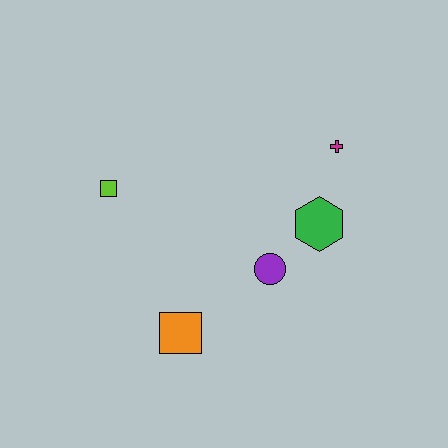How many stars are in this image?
There are no stars.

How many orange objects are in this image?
There is 1 orange object.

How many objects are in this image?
There are 5 objects.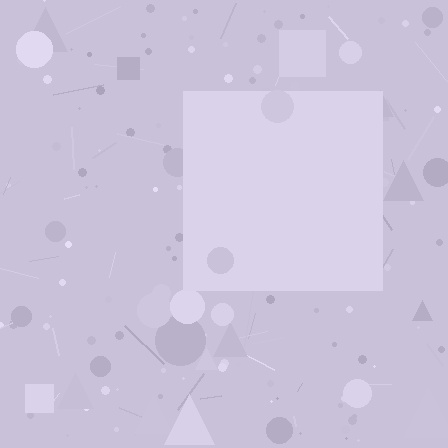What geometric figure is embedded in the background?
A square is embedded in the background.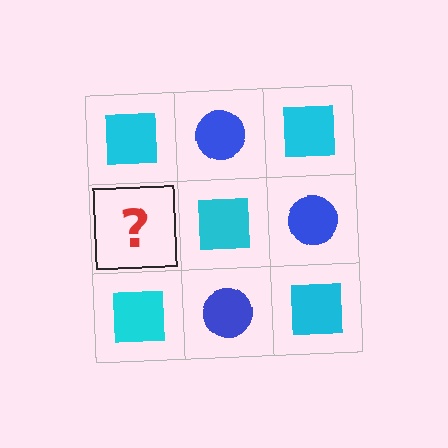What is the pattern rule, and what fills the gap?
The rule is that it alternates cyan square and blue circle in a checkerboard pattern. The gap should be filled with a blue circle.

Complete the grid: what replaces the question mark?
The question mark should be replaced with a blue circle.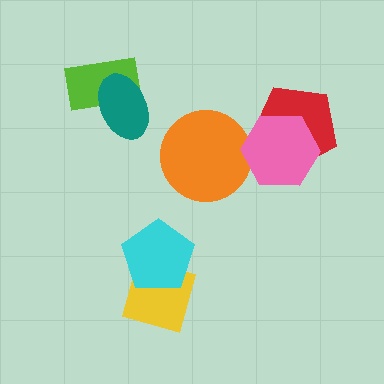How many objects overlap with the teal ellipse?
1 object overlaps with the teal ellipse.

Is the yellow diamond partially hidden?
Yes, it is partially covered by another shape.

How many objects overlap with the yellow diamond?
1 object overlaps with the yellow diamond.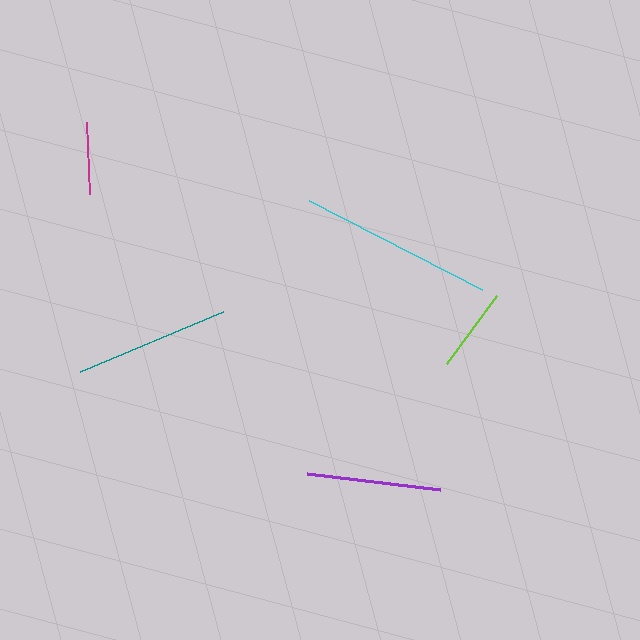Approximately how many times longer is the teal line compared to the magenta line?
The teal line is approximately 2.2 times the length of the magenta line.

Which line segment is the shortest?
The magenta line is the shortest at approximately 72 pixels.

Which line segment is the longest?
The cyan line is the longest at approximately 194 pixels.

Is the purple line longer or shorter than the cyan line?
The cyan line is longer than the purple line.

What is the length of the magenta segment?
The magenta segment is approximately 72 pixels long.